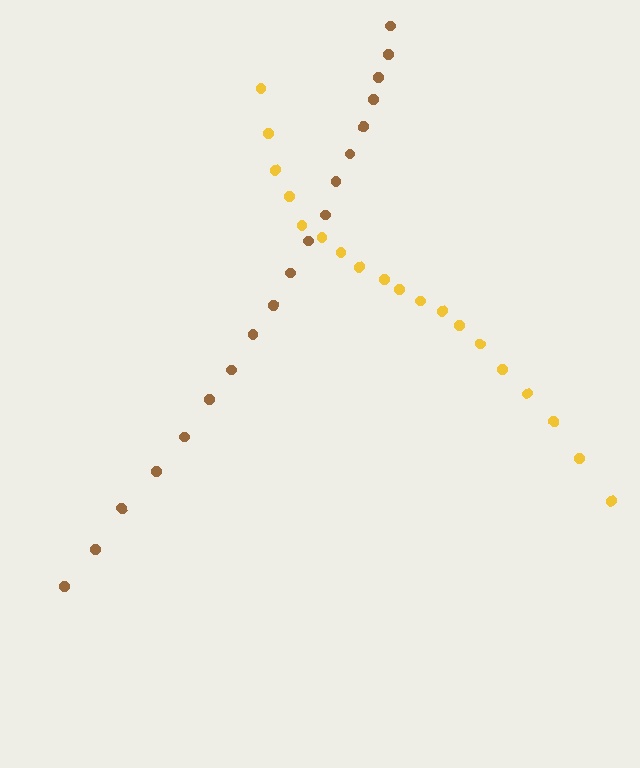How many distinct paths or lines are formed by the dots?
There are 2 distinct paths.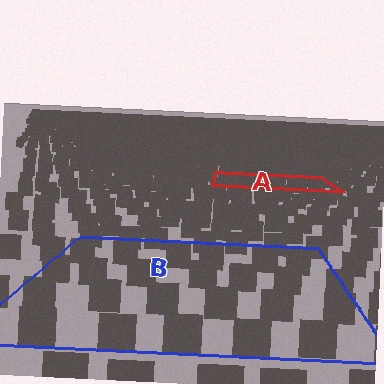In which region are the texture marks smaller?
The texture marks are smaller in region A, because it is farther away.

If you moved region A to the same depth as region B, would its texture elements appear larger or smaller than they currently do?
They would appear larger. At a closer depth, the same texture elements are projected at a bigger on-screen size.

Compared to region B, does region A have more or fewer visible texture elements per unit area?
Region A has more texture elements per unit area — they are packed more densely because it is farther away.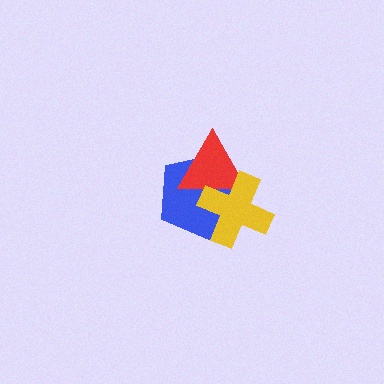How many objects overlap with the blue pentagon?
2 objects overlap with the blue pentagon.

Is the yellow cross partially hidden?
No, no other shape covers it.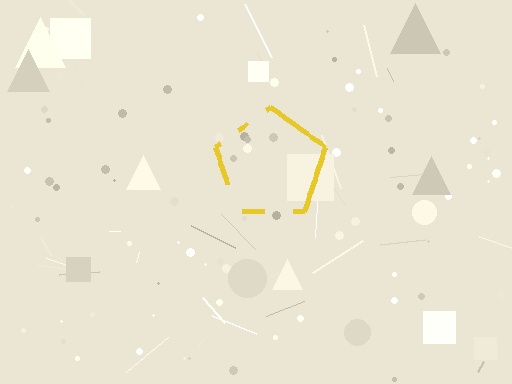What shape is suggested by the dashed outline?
The dashed outline suggests a pentagon.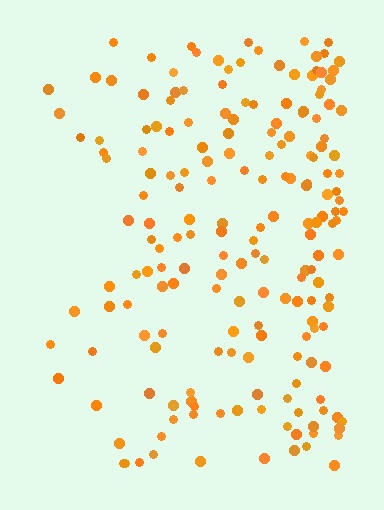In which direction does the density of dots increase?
From left to right, with the right side densest.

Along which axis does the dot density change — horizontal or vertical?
Horizontal.